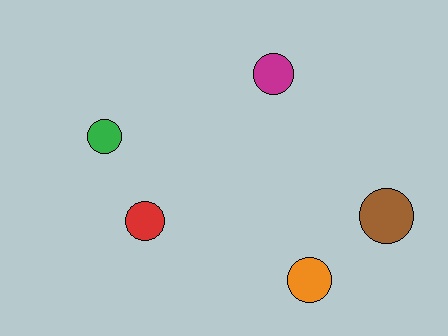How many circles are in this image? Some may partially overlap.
There are 5 circles.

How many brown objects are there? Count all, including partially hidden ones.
There is 1 brown object.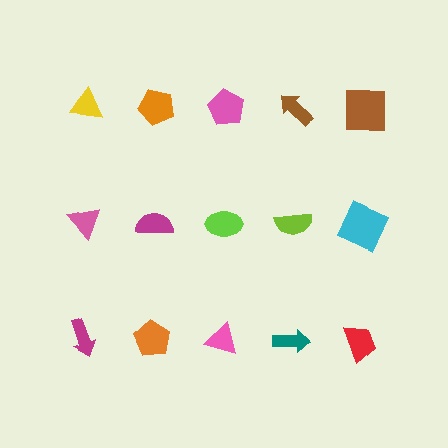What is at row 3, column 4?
A teal arrow.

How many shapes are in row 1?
5 shapes.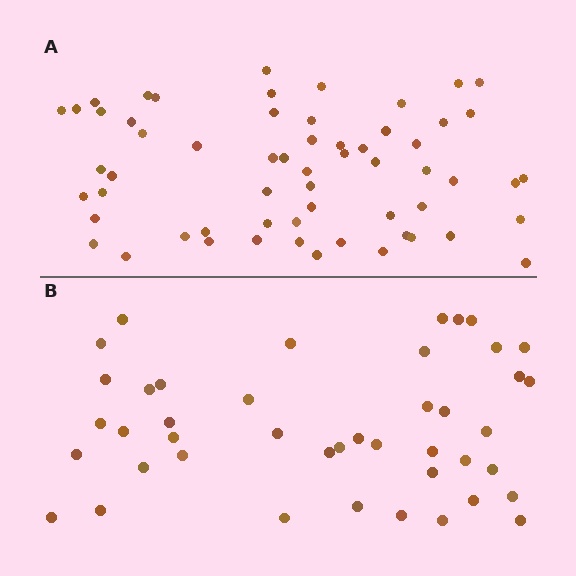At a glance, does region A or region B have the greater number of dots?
Region A (the top region) has more dots.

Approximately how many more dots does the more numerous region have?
Region A has approximately 15 more dots than region B.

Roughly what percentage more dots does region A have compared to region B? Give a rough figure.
About 40% more.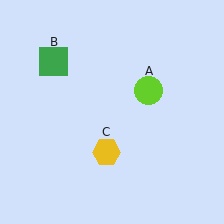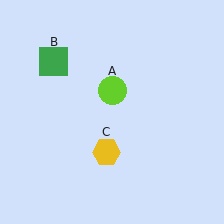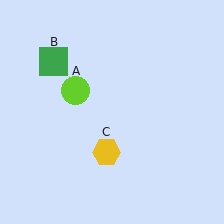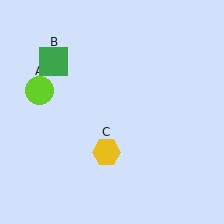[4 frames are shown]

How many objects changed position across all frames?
1 object changed position: lime circle (object A).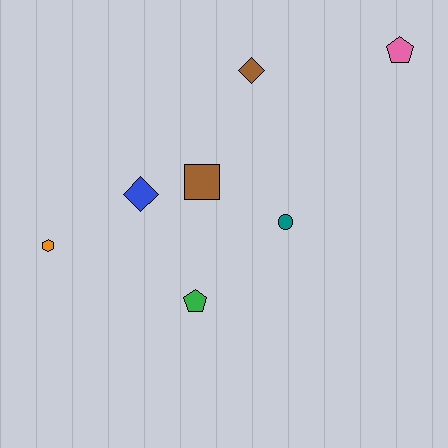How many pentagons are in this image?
There are 2 pentagons.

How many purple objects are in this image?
There are no purple objects.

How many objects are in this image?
There are 7 objects.